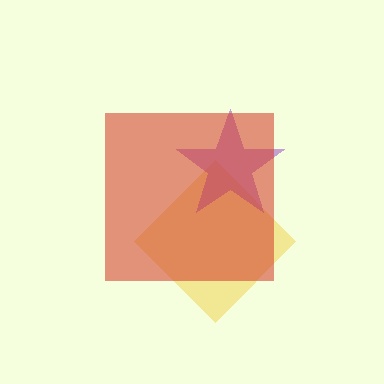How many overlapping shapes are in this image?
There are 3 overlapping shapes in the image.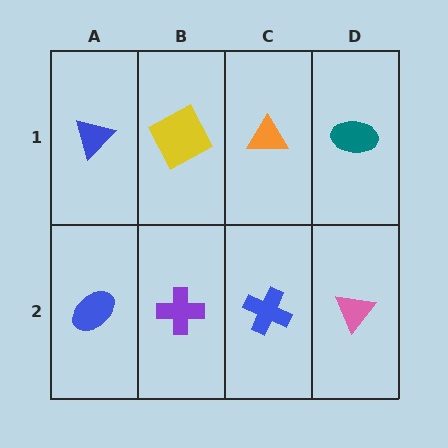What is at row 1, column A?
A blue triangle.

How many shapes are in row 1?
4 shapes.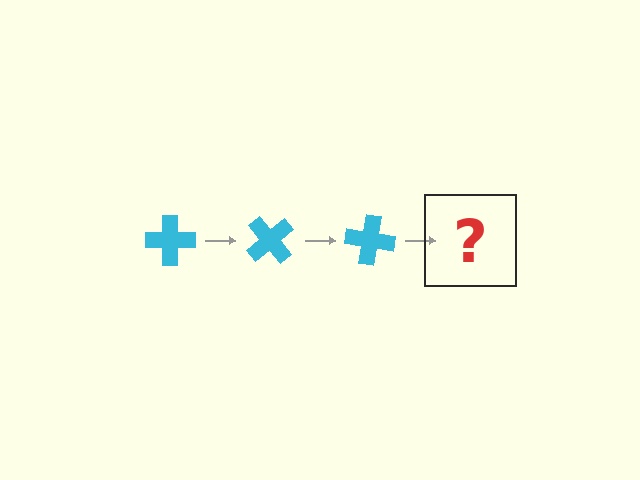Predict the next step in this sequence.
The next step is a cyan cross rotated 150 degrees.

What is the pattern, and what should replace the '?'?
The pattern is that the cross rotates 50 degrees each step. The '?' should be a cyan cross rotated 150 degrees.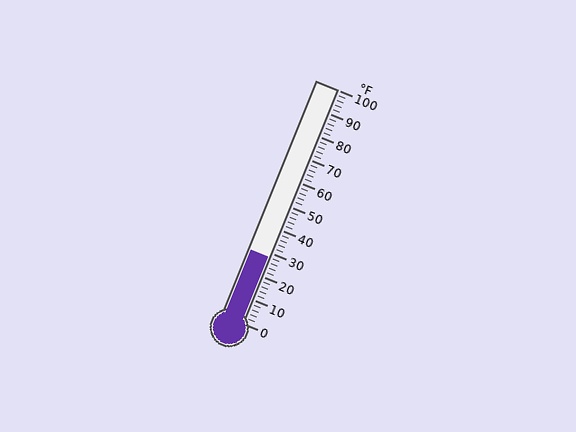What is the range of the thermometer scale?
The thermometer scale ranges from 0°F to 100°F.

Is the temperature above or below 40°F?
The temperature is below 40°F.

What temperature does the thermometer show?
The thermometer shows approximately 28°F.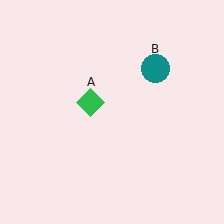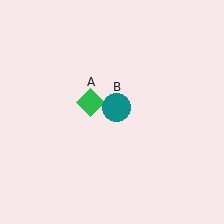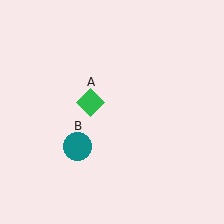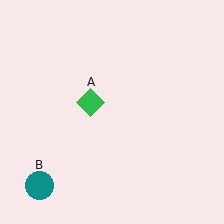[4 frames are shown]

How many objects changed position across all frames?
1 object changed position: teal circle (object B).